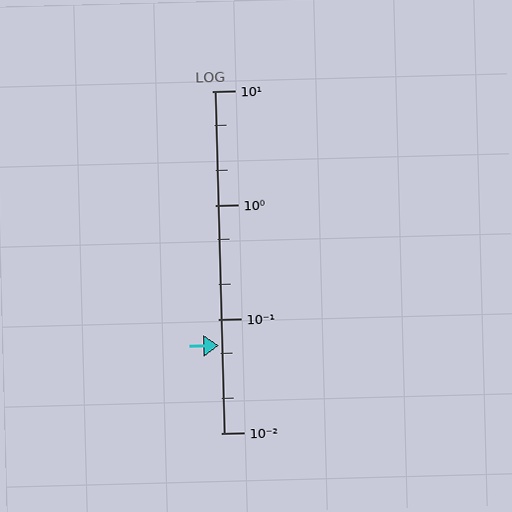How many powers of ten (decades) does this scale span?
The scale spans 3 decades, from 0.01 to 10.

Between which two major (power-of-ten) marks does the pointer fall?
The pointer is between 0.01 and 0.1.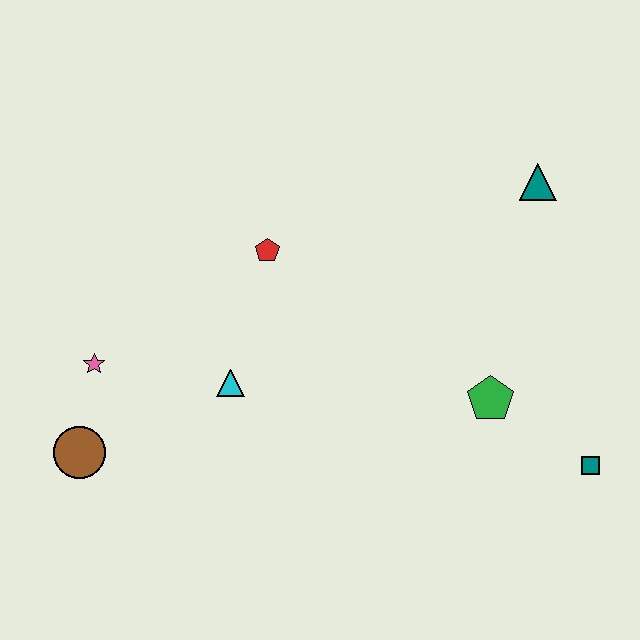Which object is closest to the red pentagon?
The cyan triangle is closest to the red pentagon.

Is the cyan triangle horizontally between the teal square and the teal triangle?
No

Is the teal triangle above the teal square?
Yes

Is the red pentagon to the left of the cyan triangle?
No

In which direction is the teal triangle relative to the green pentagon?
The teal triangle is above the green pentagon.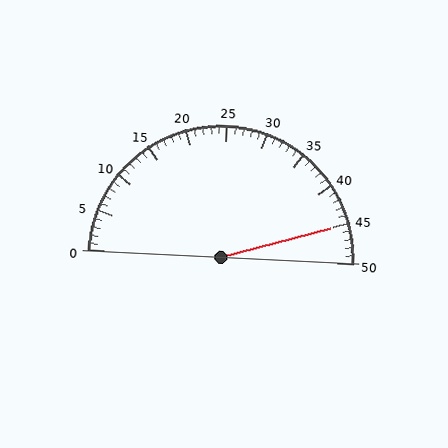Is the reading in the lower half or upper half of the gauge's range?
The reading is in the upper half of the range (0 to 50).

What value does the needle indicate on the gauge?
The needle indicates approximately 45.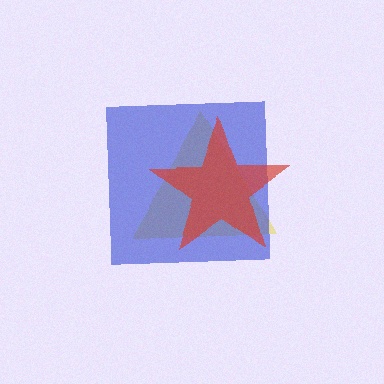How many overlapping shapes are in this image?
There are 3 overlapping shapes in the image.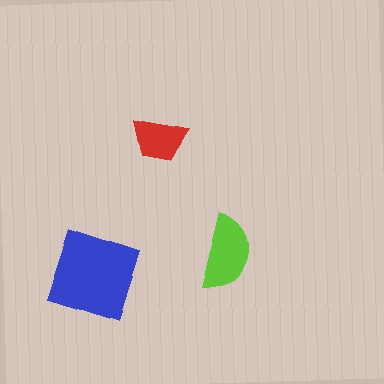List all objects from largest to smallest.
The blue square, the lime semicircle, the red trapezoid.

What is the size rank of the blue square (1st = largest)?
1st.